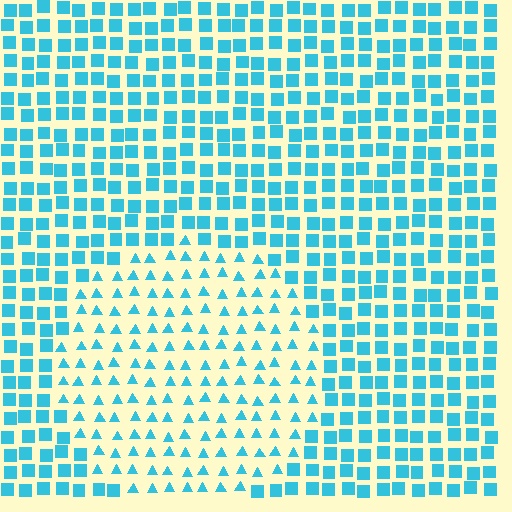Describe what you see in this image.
The image is filled with small cyan elements arranged in a uniform grid. A circle-shaped region contains triangles, while the surrounding area contains squares. The boundary is defined purely by the change in element shape.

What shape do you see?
I see a circle.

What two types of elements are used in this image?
The image uses triangles inside the circle region and squares outside it.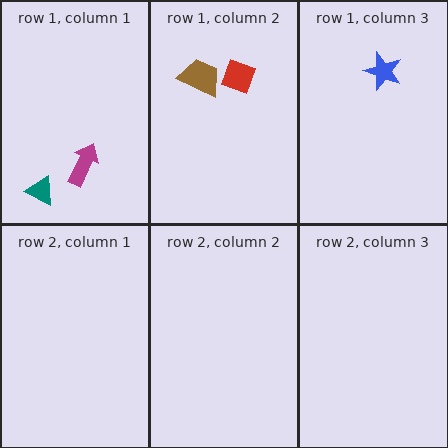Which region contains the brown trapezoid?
The row 1, column 2 region.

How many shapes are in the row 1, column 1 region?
2.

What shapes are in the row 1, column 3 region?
The blue star.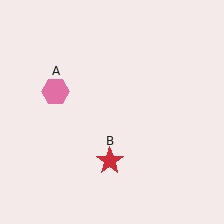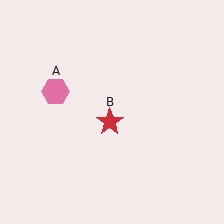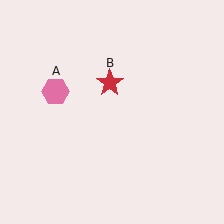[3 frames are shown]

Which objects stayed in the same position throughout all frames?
Pink hexagon (object A) remained stationary.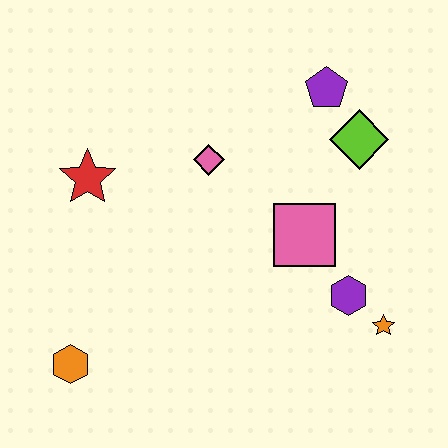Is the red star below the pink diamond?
Yes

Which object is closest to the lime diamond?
The purple pentagon is closest to the lime diamond.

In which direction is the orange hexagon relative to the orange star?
The orange hexagon is to the left of the orange star.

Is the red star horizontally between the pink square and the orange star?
No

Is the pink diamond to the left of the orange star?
Yes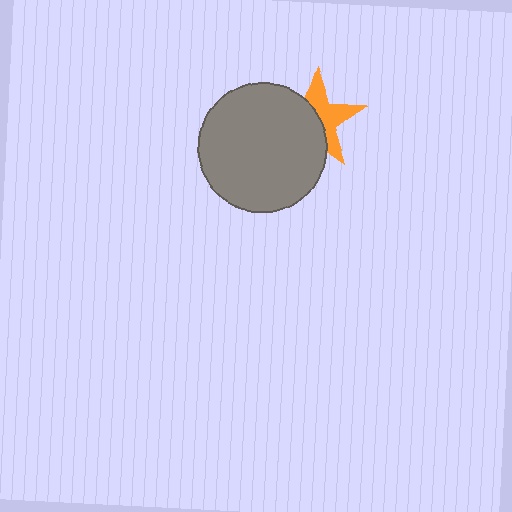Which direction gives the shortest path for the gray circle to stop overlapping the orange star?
Moving toward the lower-left gives the shortest separation.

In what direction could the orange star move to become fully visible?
The orange star could move toward the upper-right. That would shift it out from behind the gray circle entirely.